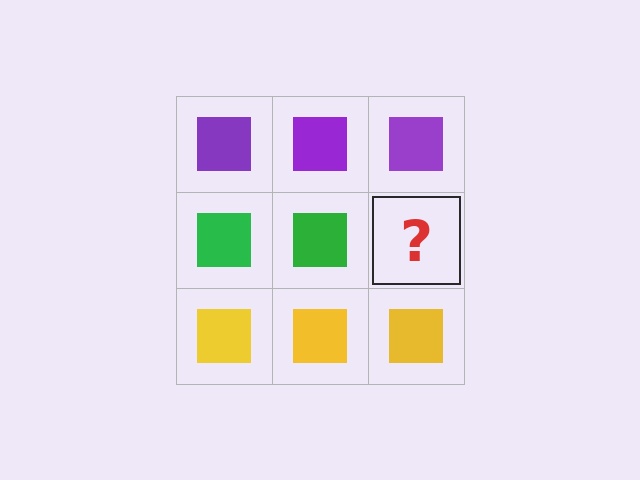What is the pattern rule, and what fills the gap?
The rule is that each row has a consistent color. The gap should be filled with a green square.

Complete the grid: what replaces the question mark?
The question mark should be replaced with a green square.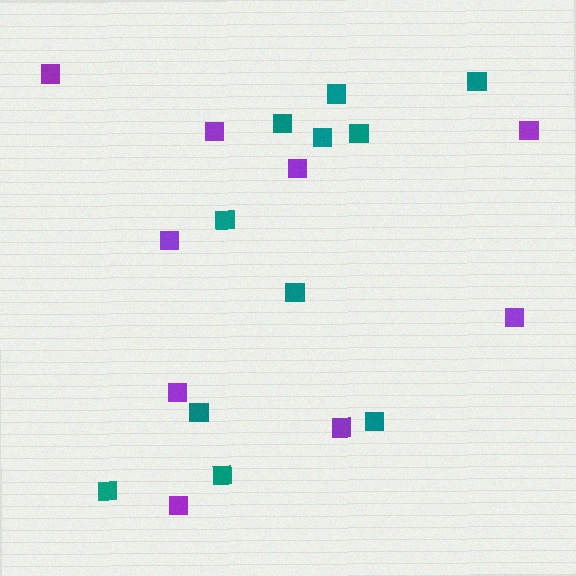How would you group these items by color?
There are 2 groups: one group of teal squares (11) and one group of purple squares (9).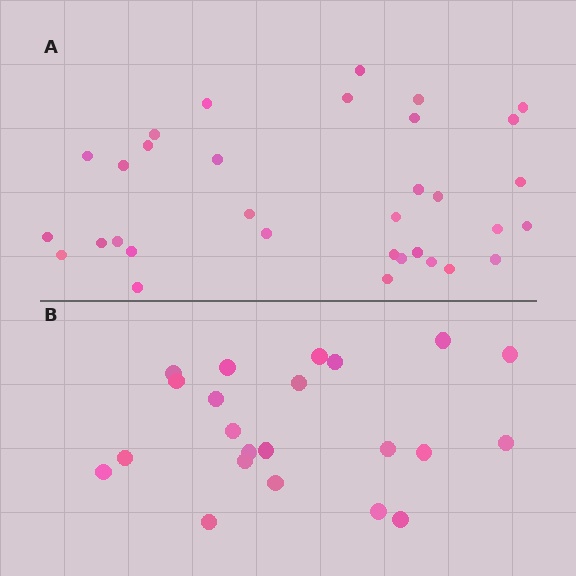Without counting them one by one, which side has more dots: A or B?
Region A (the top region) has more dots.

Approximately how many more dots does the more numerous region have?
Region A has roughly 12 or so more dots than region B.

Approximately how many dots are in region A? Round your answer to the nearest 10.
About 30 dots. (The exact count is 33, which rounds to 30.)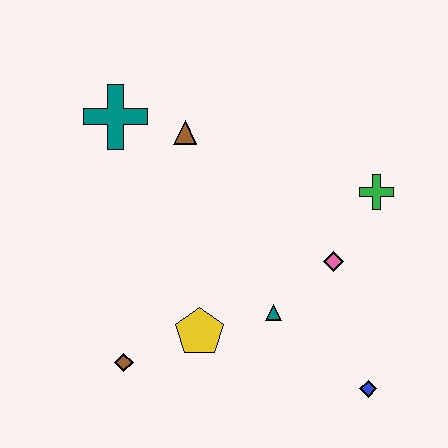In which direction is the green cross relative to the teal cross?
The green cross is to the right of the teal cross.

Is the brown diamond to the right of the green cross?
No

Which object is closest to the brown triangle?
The teal cross is closest to the brown triangle.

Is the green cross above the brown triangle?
No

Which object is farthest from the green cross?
The brown diamond is farthest from the green cross.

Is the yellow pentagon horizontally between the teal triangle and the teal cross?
Yes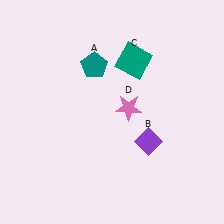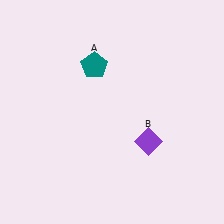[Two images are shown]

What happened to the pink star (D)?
The pink star (D) was removed in Image 2. It was in the top-right area of Image 1.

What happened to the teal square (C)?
The teal square (C) was removed in Image 2. It was in the top-right area of Image 1.